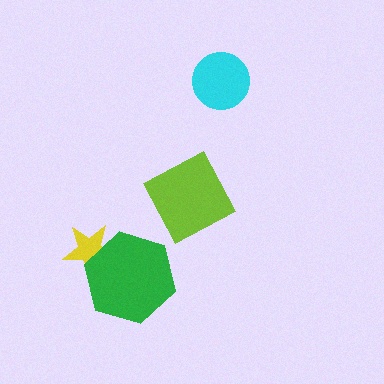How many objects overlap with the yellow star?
1 object overlaps with the yellow star.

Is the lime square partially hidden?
No, no other shape covers it.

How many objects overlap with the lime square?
0 objects overlap with the lime square.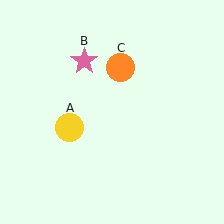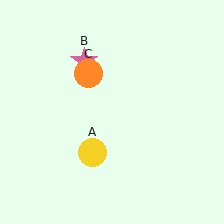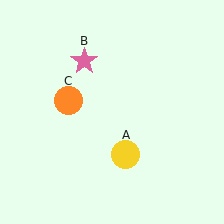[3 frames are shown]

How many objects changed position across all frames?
2 objects changed position: yellow circle (object A), orange circle (object C).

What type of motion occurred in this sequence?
The yellow circle (object A), orange circle (object C) rotated counterclockwise around the center of the scene.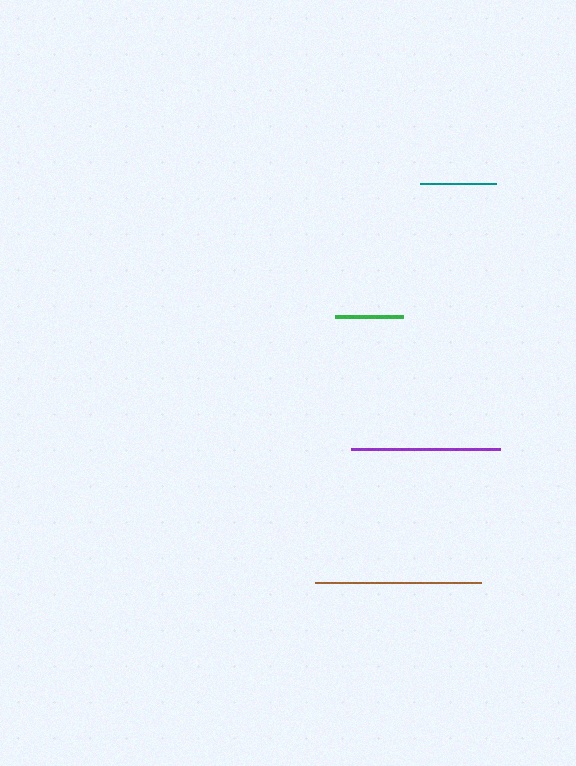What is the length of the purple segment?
The purple segment is approximately 149 pixels long.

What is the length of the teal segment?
The teal segment is approximately 76 pixels long.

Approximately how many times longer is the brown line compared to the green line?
The brown line is approximately 2.4 times the length of the green line.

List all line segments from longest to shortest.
From longest to shortest: brown, purple, teal, green.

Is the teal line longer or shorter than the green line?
The teal line is longer than the green line.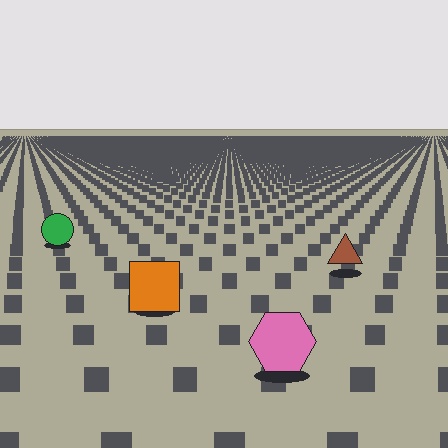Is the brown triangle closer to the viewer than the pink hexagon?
No. The pink hexagon is closer — you can tell from the texture gradient: the ground texture is coarser near it.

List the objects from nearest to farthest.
From nearest to farthest: the pink hexagon, the orange square, the brown triangle, the green circle.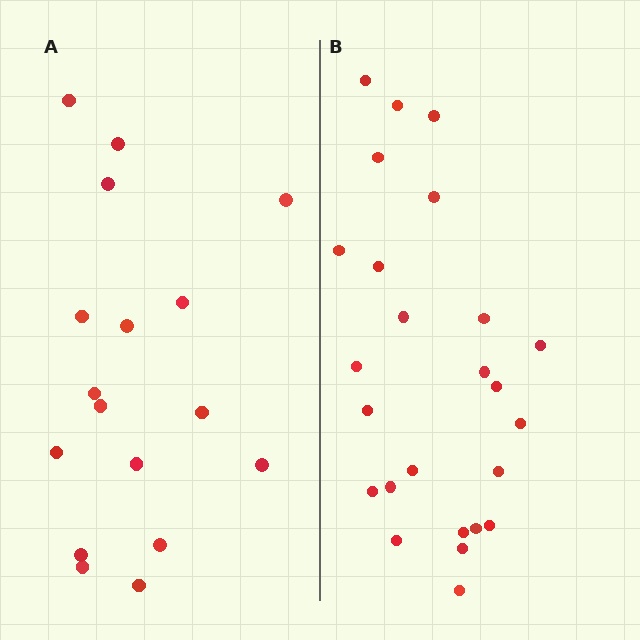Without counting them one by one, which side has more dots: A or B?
Region B (the right region) has more dots.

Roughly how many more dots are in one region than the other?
Region B has roughly 8 or so more dots than region A.